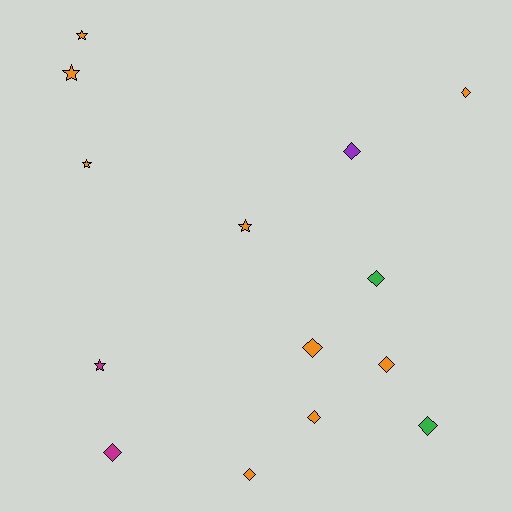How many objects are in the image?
There are 14 objects.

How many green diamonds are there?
There are 2 green diamonds.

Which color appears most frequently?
Orange, with 9 objects.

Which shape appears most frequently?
Diamond, with 9 objects.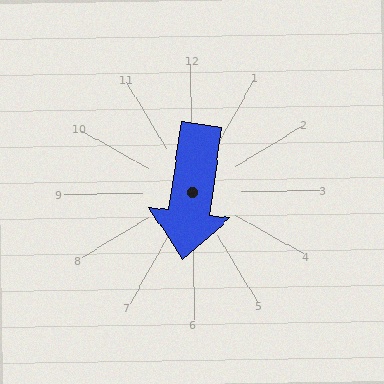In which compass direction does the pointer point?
South.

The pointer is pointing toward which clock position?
Roughly 6 o'clock.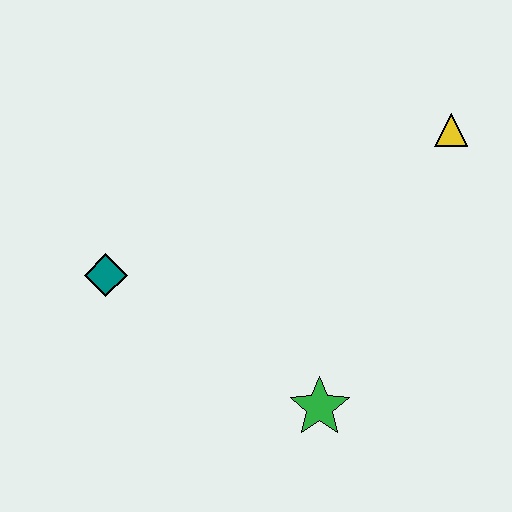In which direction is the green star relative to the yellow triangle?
The green star is below the yellow triangle.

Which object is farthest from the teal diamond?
The yellow triangle is farthest from the teal diamond.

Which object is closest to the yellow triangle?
The green star is closest to the yellow triangle.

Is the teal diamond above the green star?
Yes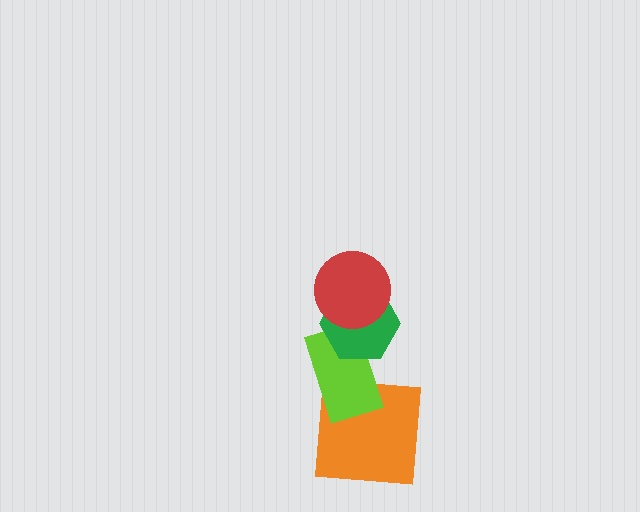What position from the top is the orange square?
The orange square is 4th from the top.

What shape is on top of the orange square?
The lime rectangle is on top of the orange square.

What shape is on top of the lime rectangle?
The green hexagon is on top of the lime rectangle.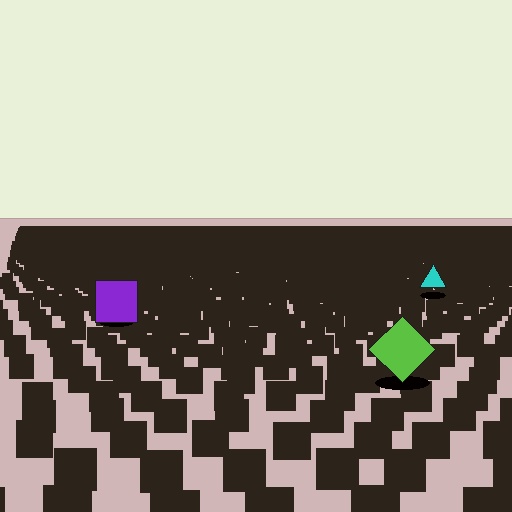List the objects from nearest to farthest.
From nearest to farthest: the lime diamond, the purple square, the cyan triangle.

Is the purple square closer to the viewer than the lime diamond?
No. The lime diamond is closer — you can tell from the texture gradient: the ground texture is coarser near it.